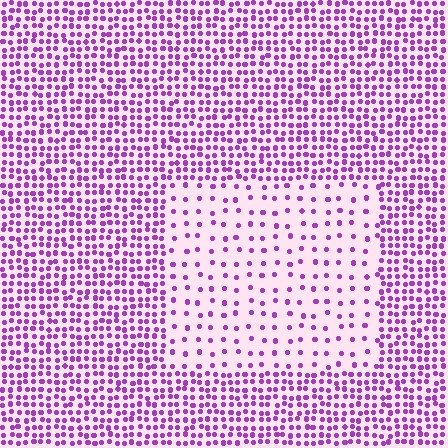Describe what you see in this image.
The image contains small purple elements arranged at two different densities. A rectangle-shaped region is visible where the elements are less densely packed than the surrounding area.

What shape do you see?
I see a rectangle.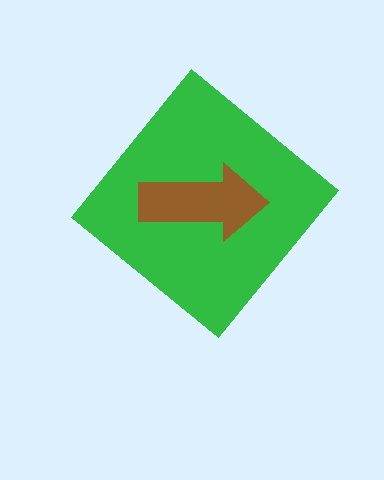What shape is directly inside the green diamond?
The brown arrow.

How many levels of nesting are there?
2.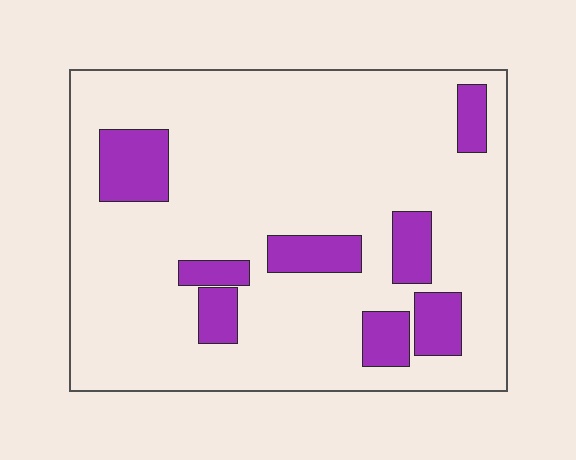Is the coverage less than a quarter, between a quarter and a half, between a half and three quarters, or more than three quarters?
Less than a quarter.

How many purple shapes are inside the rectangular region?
8.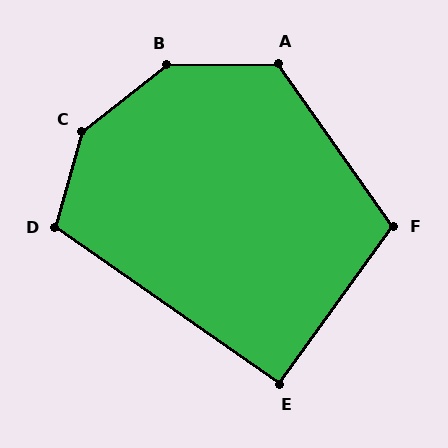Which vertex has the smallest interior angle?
E, at approximately 91 degrees.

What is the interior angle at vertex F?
Approximately 109 degrees (obtuse).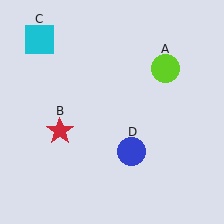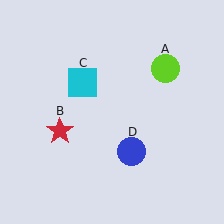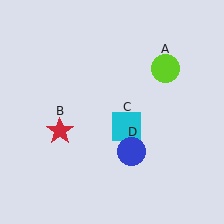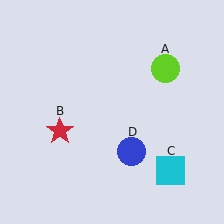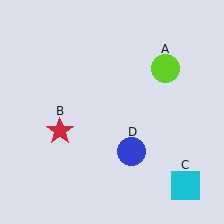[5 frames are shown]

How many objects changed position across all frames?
1 object changed position: cyan square (object C).